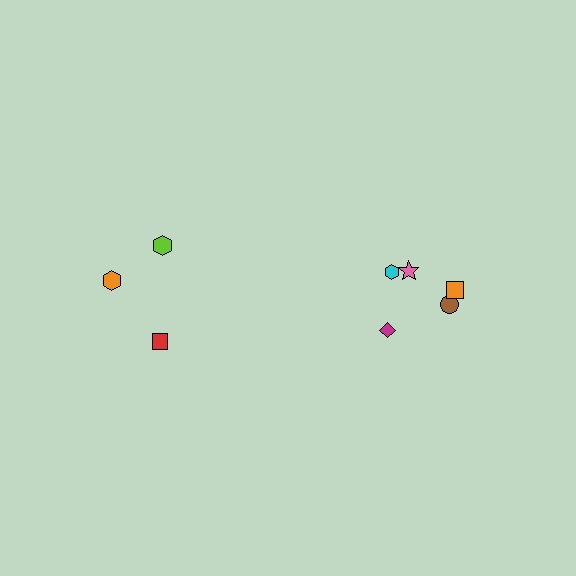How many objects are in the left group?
There are 3 objects.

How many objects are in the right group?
There are 5 objects.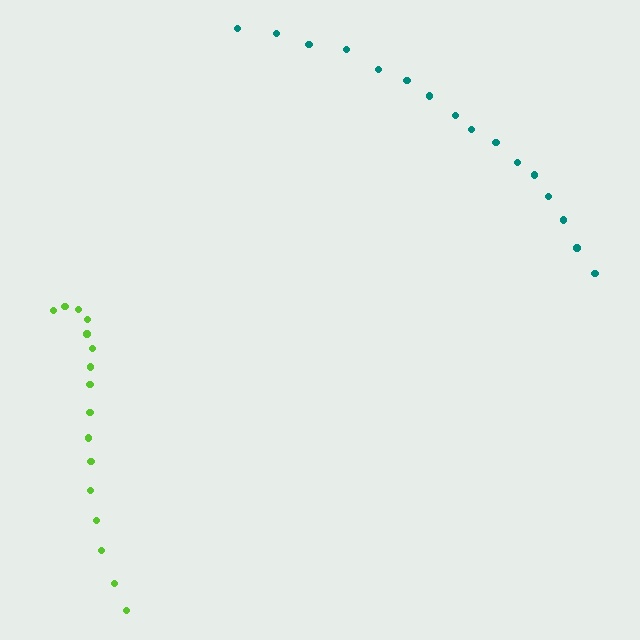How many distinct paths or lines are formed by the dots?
There are 2 distinct paths.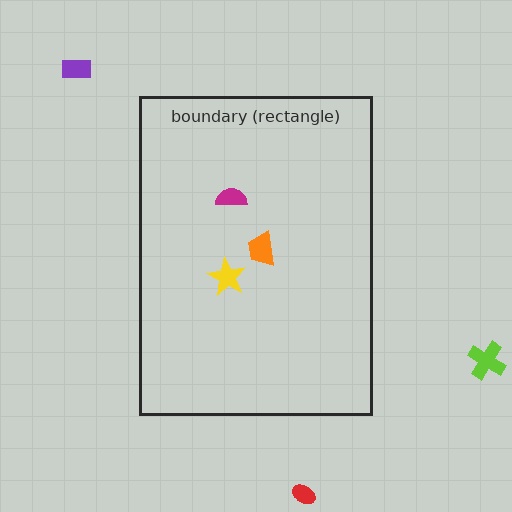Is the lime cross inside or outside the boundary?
Outside.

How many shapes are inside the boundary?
3 inside, 3 outside.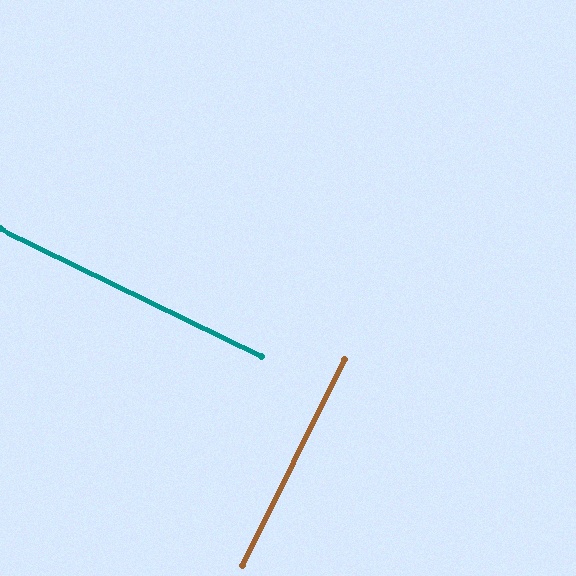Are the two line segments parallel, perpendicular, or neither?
Perpendicular — they meet at approximately 90°.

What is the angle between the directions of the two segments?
Approximately 90 degrees.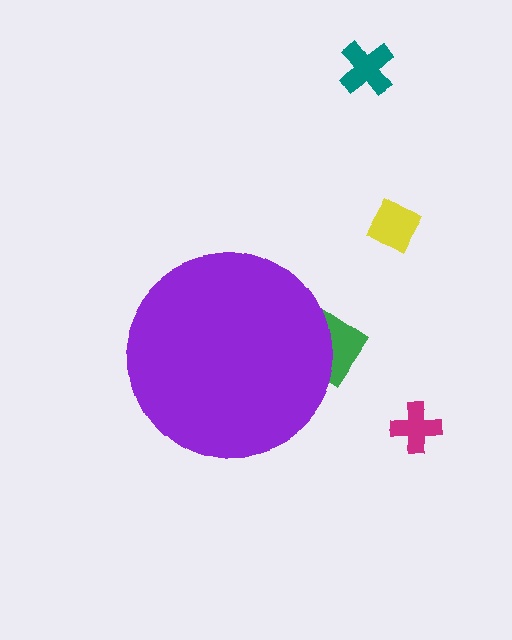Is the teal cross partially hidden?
No, the teal cross is fully visible.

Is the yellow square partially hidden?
No, the yellow square is fully visible.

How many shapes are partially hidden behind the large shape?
1 shape is partially hidden.